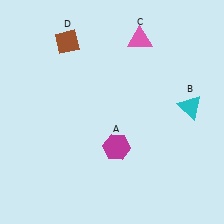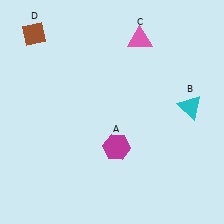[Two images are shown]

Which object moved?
The brown diamond (D) moved left.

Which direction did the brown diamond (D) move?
The brown diamond (D) moved left.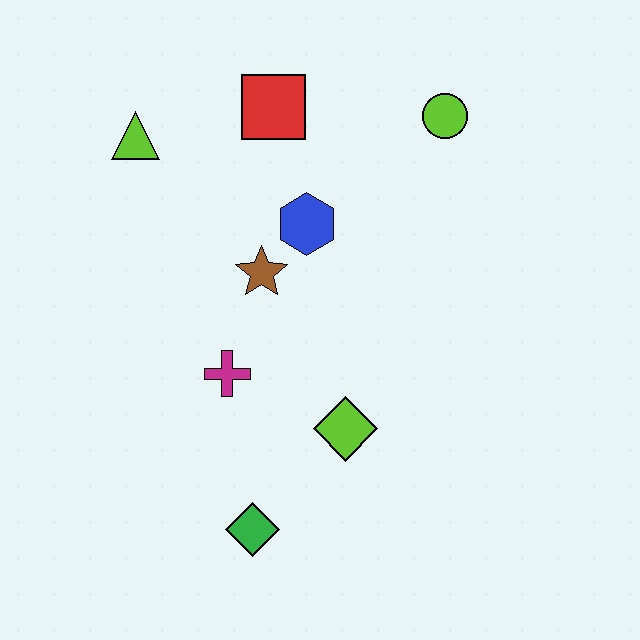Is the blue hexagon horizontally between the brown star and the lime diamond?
Yes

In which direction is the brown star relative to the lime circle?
The brown star is to the left of the lime circle.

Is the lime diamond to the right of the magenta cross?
Yes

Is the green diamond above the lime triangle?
No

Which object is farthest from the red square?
The green diamond is farthest from the red square.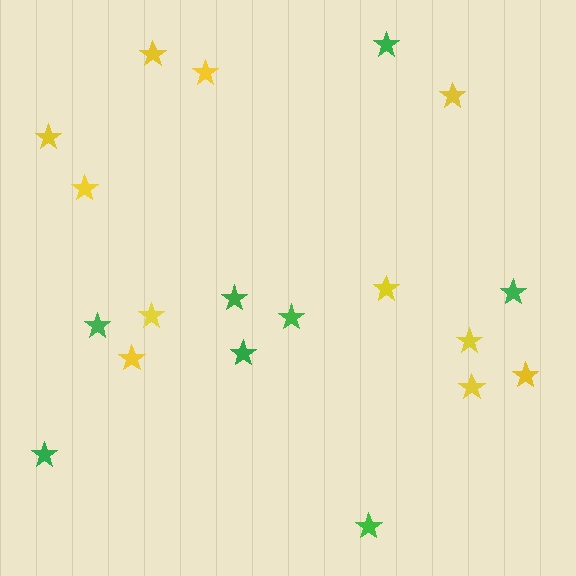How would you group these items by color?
There are 2 groups: one group of yellow stars (11) and one group of green stars (8).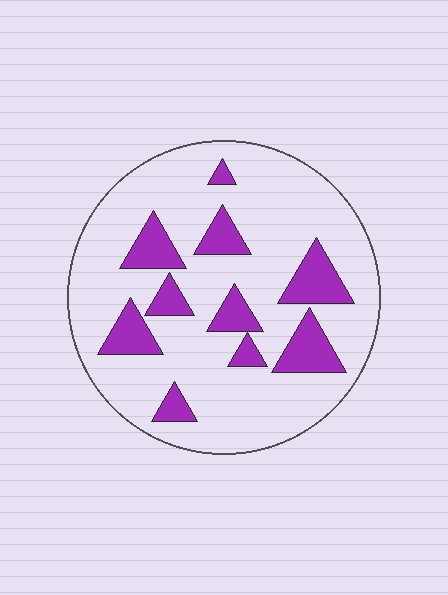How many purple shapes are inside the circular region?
10.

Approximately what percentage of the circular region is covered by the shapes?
Approximately 20%.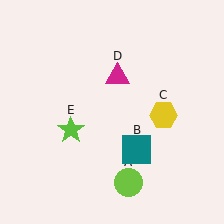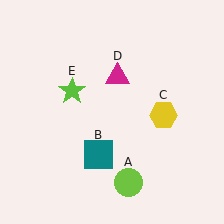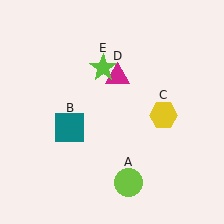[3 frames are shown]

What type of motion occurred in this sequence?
The teal square (object B), lime star (object E) rotated clockwise around the center of the scene.